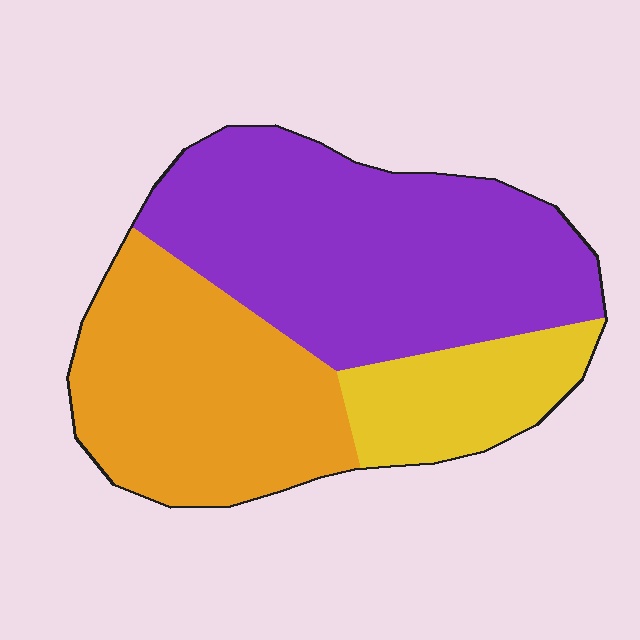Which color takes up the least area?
Yellow, at roughly 15%.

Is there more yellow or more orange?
Orange.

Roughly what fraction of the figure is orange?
Orange takes up between a third and a half of the figure.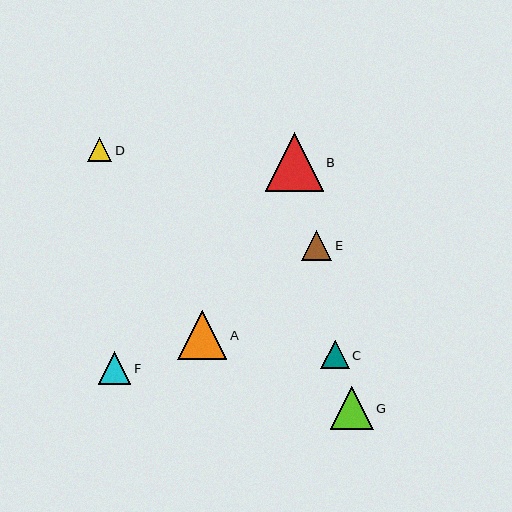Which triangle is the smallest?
Triangle D is the smallest with a size of approximately 24 pixels.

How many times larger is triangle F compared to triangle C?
Triangle F is approximately 1.2 times the size of triangle C.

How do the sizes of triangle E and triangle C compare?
Triangle E and triangle C are approximately the same size.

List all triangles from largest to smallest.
From largest to smallest: B, A, G, F, E, C, D.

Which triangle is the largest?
Triangle B is the largest with a size of approximately 58 pixels.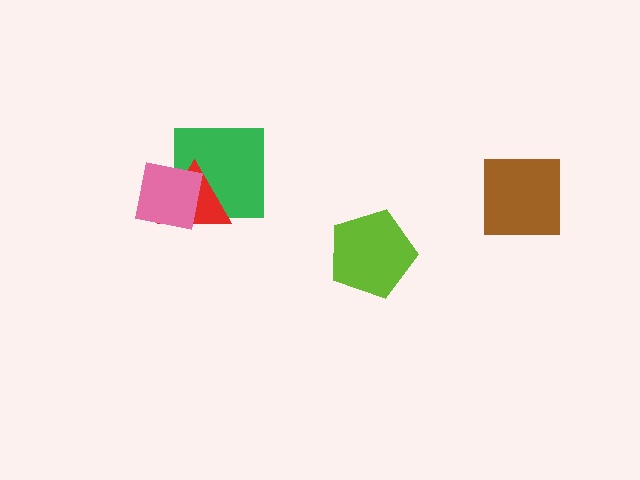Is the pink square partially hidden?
No, no other shape covers it.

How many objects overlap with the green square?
2 objects overlap with the green square.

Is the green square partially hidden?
Yes, it is partially covered by another shape.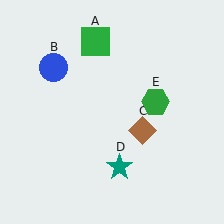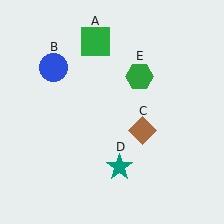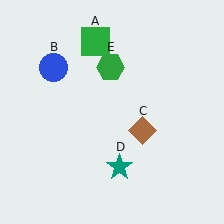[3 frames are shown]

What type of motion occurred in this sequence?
The green hexagon (object E) rotated counterclockwise around the center of the scene.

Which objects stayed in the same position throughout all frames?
Green square (object A) and blue circle (object B) and brown diamond (object C) and teal star (object D) remained stationary.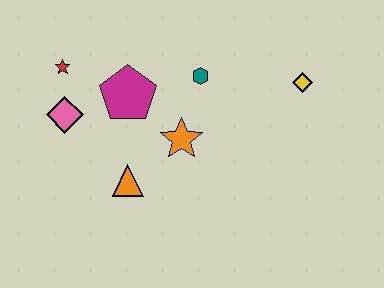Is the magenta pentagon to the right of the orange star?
No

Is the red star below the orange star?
No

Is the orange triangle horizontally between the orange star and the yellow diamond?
No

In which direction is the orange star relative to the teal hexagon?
The orange star is below the teal hexagon.